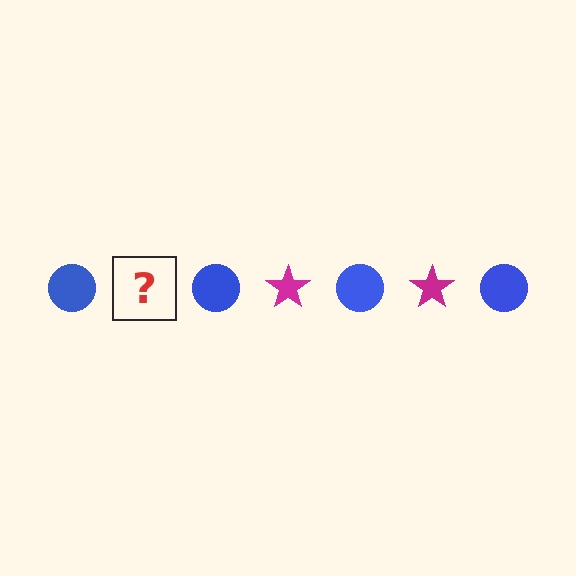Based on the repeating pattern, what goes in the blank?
The blank should be a magenta star.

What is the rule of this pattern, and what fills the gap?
The rule is that the pattern alternates between blue circle and magenta star. The gap should be filled with a magenta star.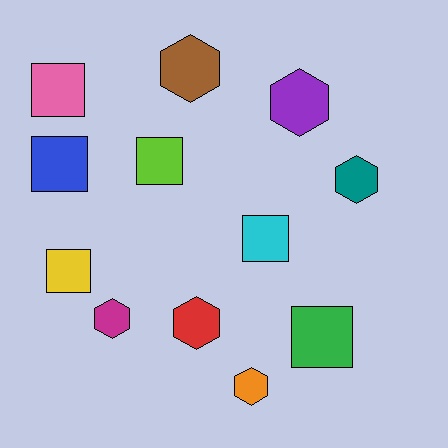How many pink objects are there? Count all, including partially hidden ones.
There is 1 pink object.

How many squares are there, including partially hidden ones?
There are 6 squares.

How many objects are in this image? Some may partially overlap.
There are 12 objects.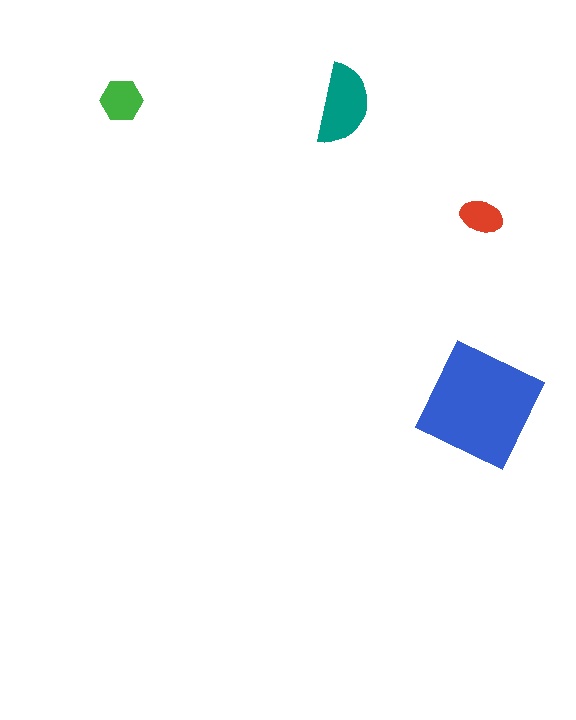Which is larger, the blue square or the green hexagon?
The blue square.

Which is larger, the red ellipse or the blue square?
The blue square.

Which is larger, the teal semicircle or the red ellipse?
The teal semicircle.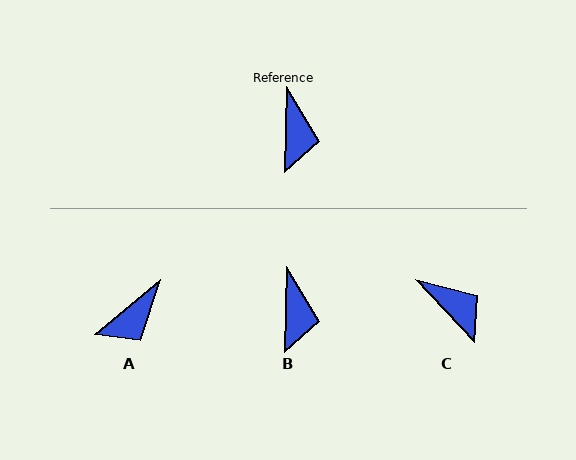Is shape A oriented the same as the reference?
No, it is off by about 49 degrees.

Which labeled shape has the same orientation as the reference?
B.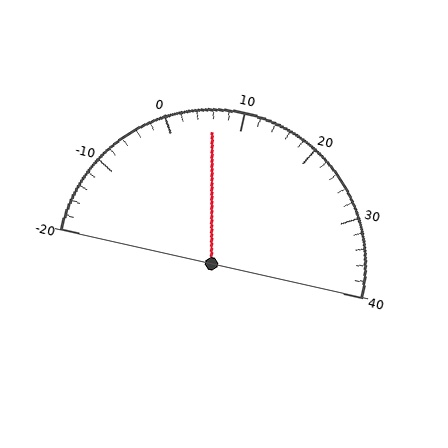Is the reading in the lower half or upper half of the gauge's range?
The reading is in the lower half of the range (-20 to 40).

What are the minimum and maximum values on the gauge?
The gauge ranges from -20 to 40.